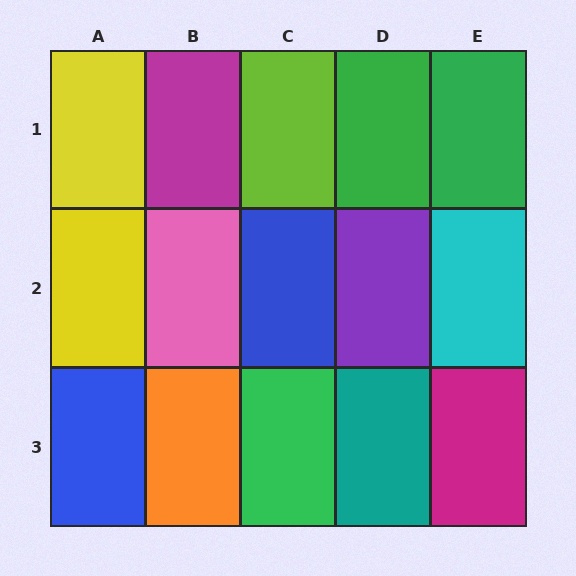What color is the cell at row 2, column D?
Purple.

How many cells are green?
3 cells are green.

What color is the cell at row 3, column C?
Green.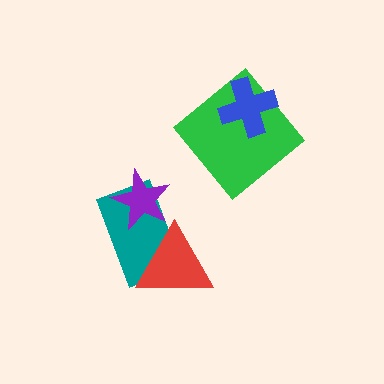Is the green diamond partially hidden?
Yes, it is partially covered by another shape.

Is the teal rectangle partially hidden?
Yes, it is partially covered by another shape.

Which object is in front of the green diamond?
The blue cross is in front of the green diamond.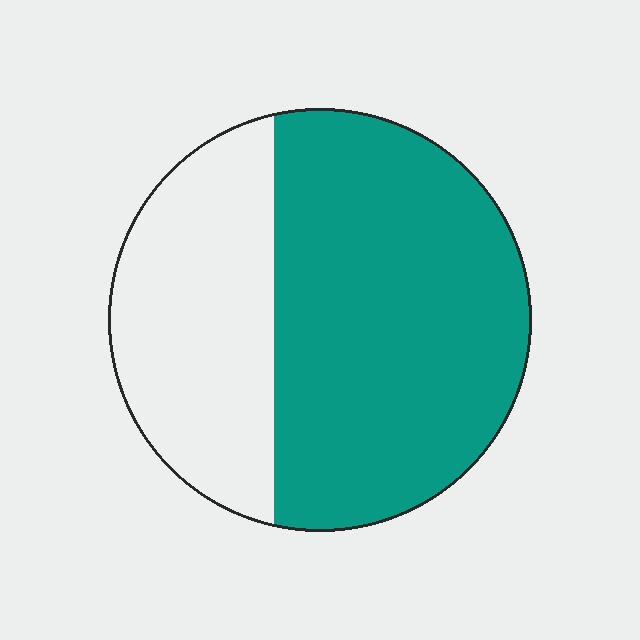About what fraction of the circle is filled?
About five eighths (5/8).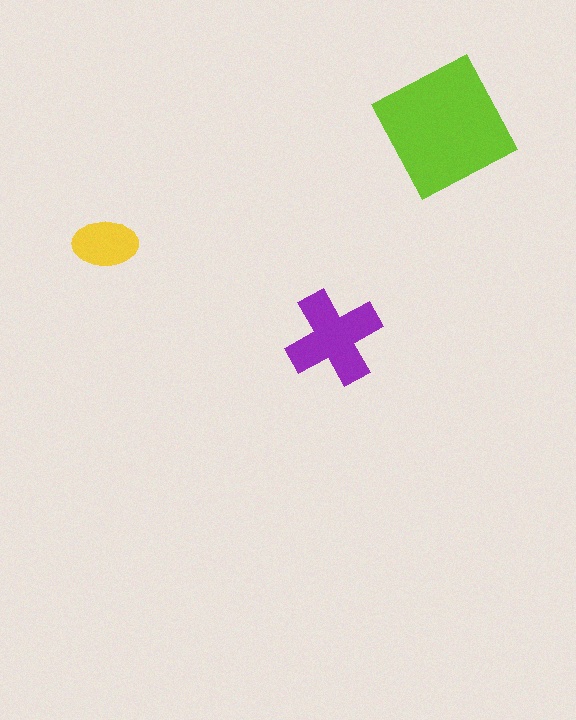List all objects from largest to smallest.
The lime square, the purple cross, the yellow ellipse.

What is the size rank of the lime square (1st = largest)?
1st.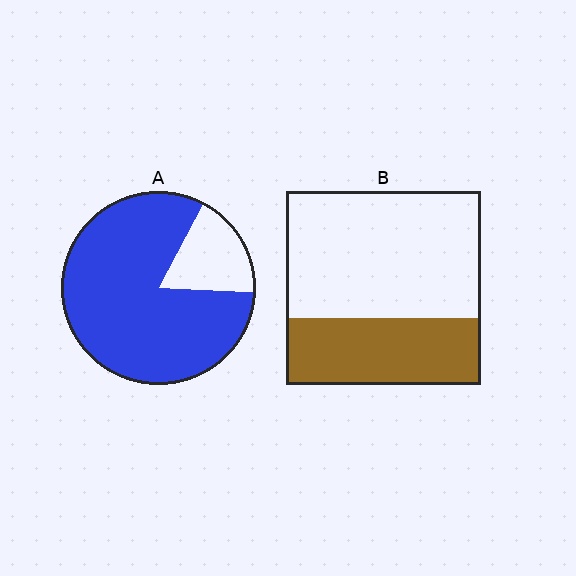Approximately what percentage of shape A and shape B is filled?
A is approximately 80% and B is approximately 35%.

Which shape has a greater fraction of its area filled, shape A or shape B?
Shape A.